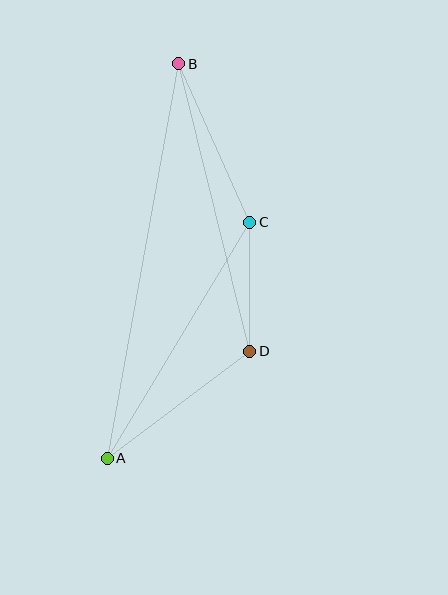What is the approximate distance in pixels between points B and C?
The distance between B and C is approximately 174 pixels.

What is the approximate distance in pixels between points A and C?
The distance between A and C is approximately 276 pixels.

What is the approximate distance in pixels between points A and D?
The distance between A and D is approximately 179 pixels.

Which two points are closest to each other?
Points C and D are closest to each other.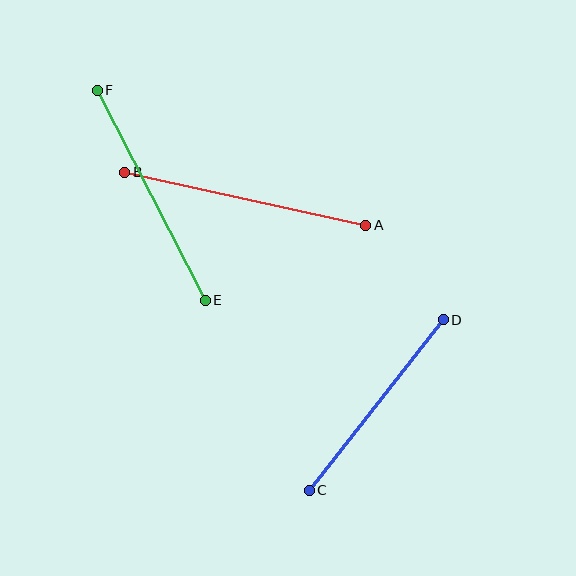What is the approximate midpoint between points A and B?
The midpoint is at approximately (245, 199) pixels.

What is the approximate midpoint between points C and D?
The midpoint is at approximately (376, 405) pixels.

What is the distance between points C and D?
The distance is approximately 217 pixels.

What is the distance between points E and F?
The distance is approximately 236 pixels.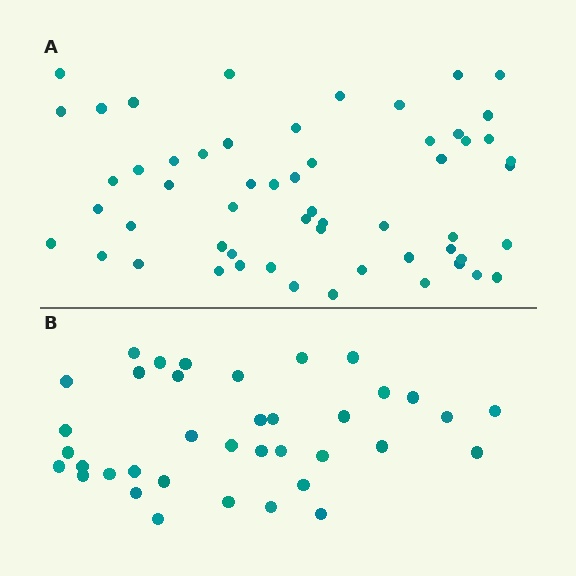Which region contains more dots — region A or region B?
Region A (the top region) has more dots.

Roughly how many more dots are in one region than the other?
Region A has approximately 20 more dots than region B.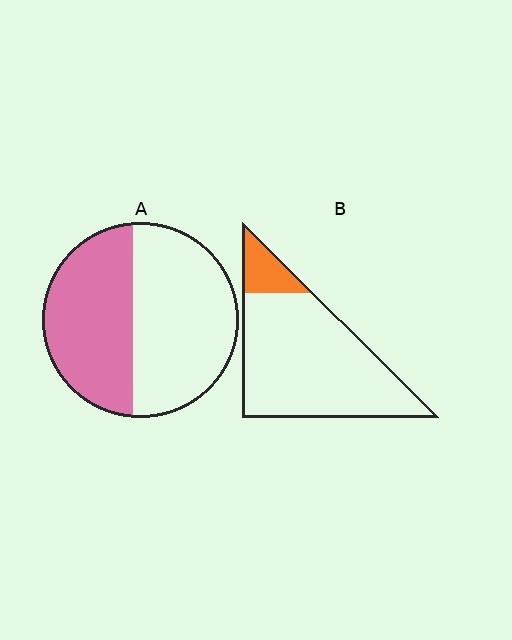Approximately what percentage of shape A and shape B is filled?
A is approximately 45% and B is approximately 15%.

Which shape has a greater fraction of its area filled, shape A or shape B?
Shape A.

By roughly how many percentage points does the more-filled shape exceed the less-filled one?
By roughly 30 percentage points (A over B).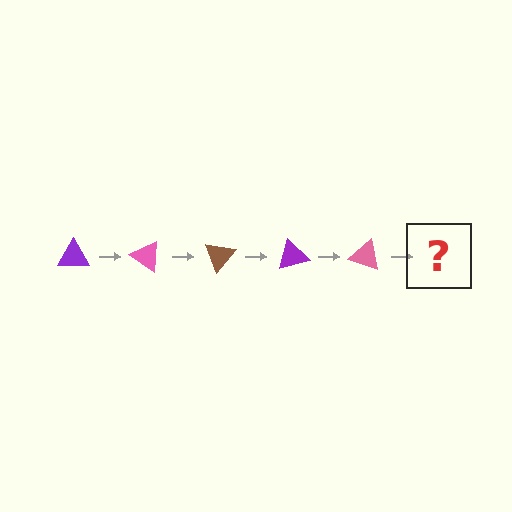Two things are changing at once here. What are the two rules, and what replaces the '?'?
The two rules are that it rotates 35 degrees each step and the color cycles through purple, pink, and brown. The '?' should be a brown triangle, rotated 175 degrees from the start.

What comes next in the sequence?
The next element should be a brown triangle, rotated 175 degrees from the start.